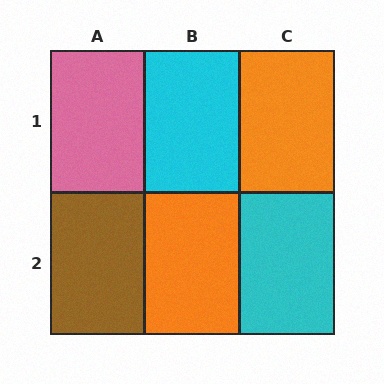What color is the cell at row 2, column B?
Orange.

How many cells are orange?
2 cells are orange.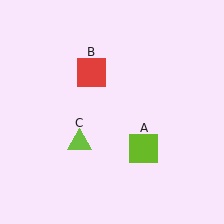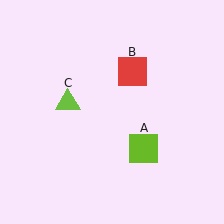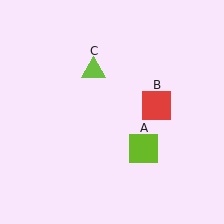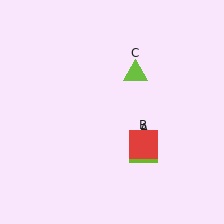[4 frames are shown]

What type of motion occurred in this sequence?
The red square (object B), lime triangle (object C) rotated clockwise around the center of the scene.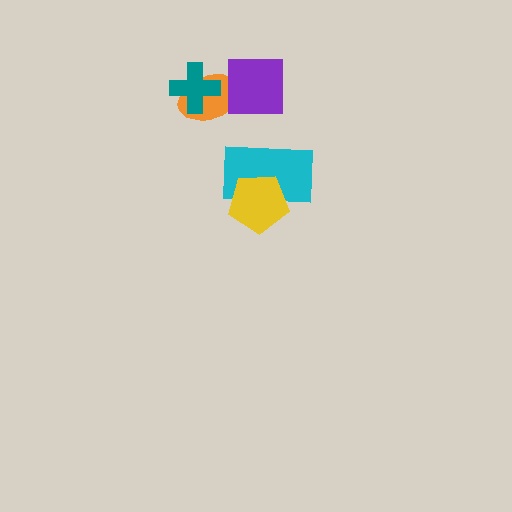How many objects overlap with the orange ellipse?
2 objects overlap with the orange ellipse.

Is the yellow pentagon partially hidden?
No, no other shape covers it.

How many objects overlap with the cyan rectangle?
1 object overlaps with the cyan rectangle.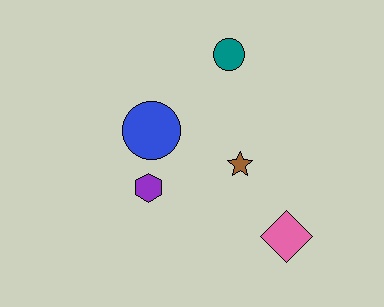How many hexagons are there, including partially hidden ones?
There is 1 hexagon.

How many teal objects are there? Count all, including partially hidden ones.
There is 1 teal object.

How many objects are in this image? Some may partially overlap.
There are 5 objects.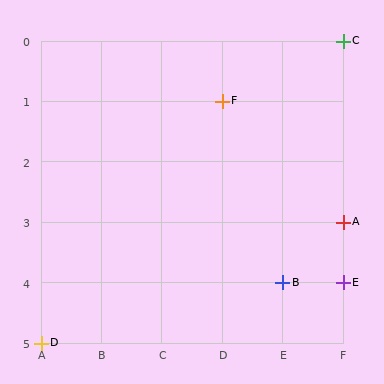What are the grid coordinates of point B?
Point B is at grid coordinates (E, 4).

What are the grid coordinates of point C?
Point C is at grid coordinates (F, 0).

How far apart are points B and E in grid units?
Points B and E are 1 column apart.